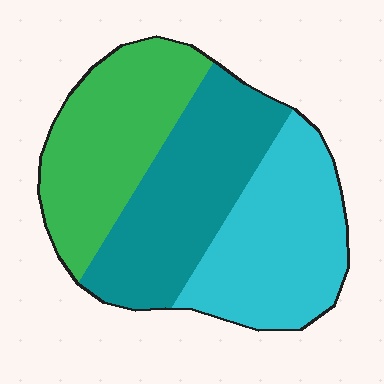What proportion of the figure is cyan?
Cyan takes up about one third (1/3) of the figure.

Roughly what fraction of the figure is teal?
Teal covers 34% of the figure.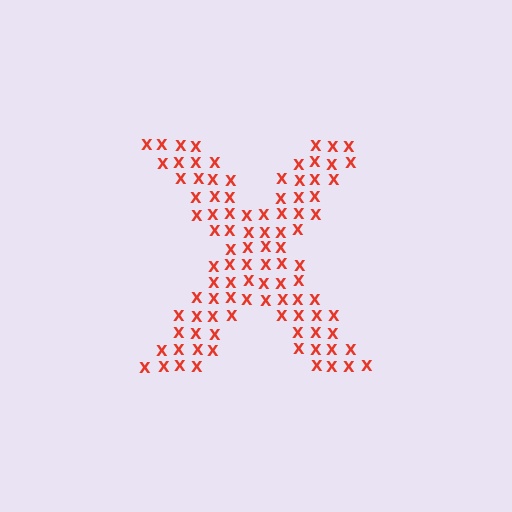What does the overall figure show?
The overall figure shows the letter X.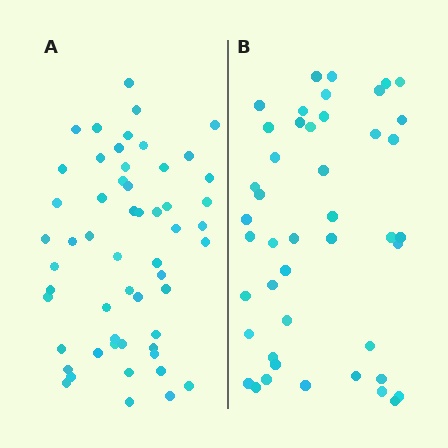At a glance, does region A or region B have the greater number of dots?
Region A (the left region) has more dots.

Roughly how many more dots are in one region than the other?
Region A has roughly 10 or so more dots than region B.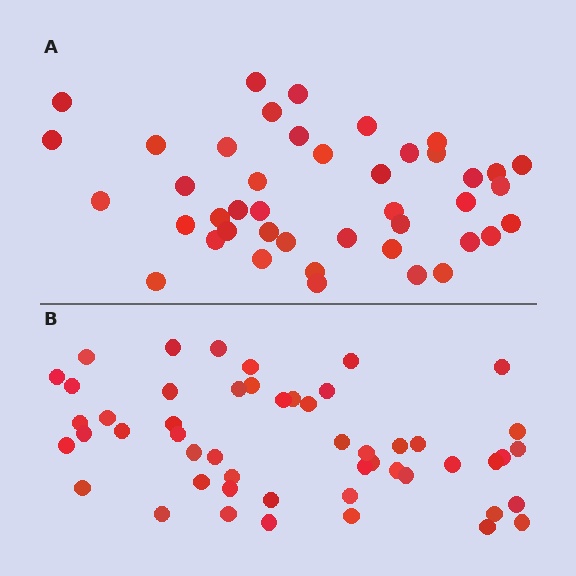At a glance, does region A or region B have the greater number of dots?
Region B (the bottom region) has more dots.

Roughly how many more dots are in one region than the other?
Region B has roughly 8 or so more dots than region A.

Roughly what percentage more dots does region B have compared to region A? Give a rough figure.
About 20% more.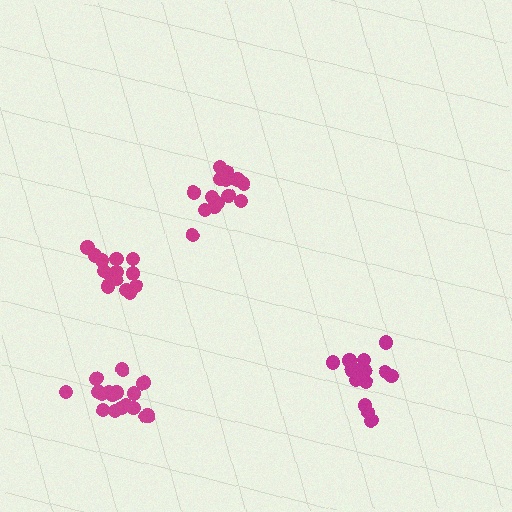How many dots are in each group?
Group 1: 15 dots, Group 2: 14 dots, Group 3: 15 dots, Group 4: 17 dots (61 total).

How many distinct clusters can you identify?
There are 4 distinct clusters.